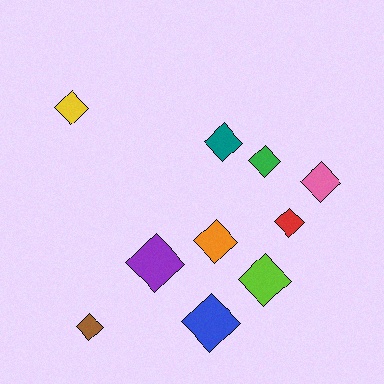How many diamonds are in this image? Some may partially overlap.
There are 10 diamonds.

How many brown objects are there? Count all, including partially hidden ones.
There is 1 brown object.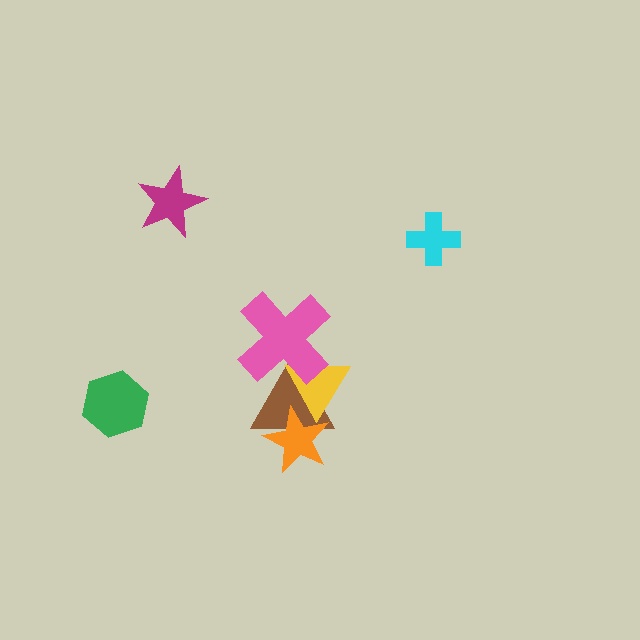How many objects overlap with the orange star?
2 objects overlap with the orange star.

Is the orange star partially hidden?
Yes, it is partially covered by another shape.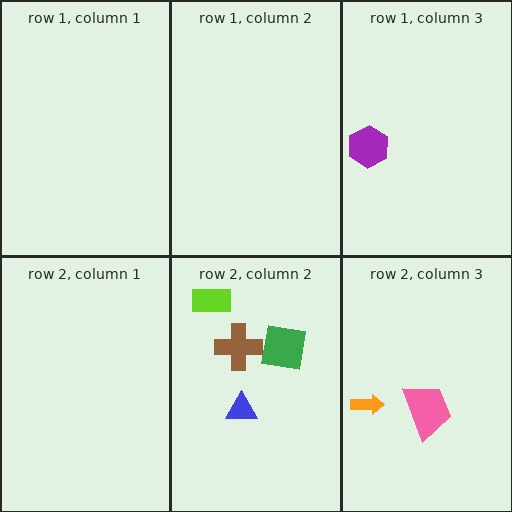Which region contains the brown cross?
The row 2, column 2 region.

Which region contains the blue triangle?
The row 2, column 2 region.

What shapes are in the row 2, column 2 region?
The brown cross, the blue triangle, the green square, the lime rectangle.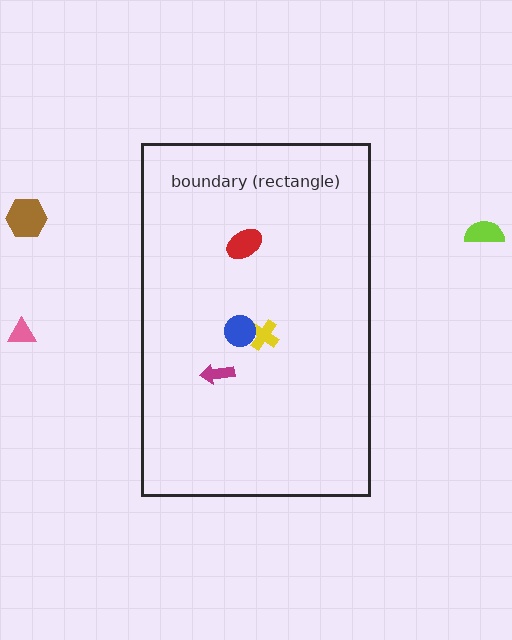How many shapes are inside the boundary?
4 inside, 3 outside.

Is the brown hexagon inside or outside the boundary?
Outside.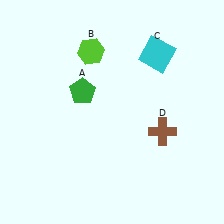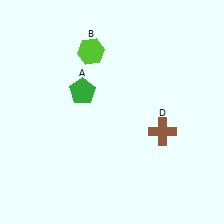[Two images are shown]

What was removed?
The cyan square (C) was removed in Image 2.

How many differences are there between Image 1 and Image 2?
There is 1 difference between the two images.